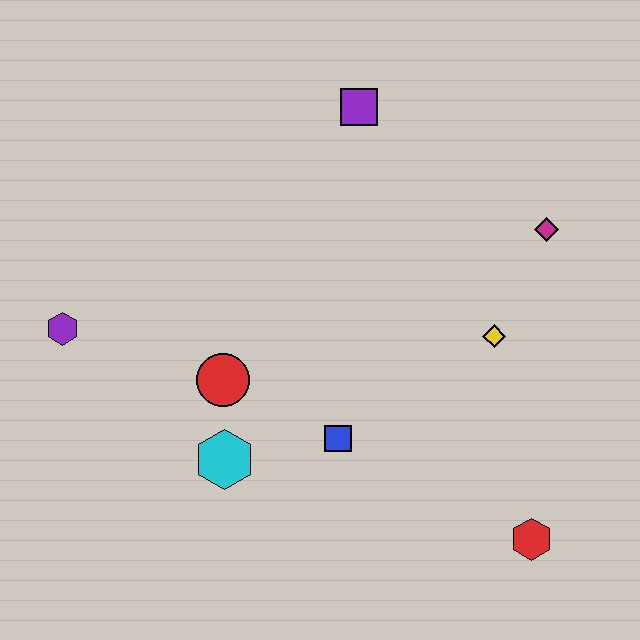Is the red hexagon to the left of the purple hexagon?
No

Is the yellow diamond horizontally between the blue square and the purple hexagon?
No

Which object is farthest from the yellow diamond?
The purple hexagon is farthest from the yellow diamond.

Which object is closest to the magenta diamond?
The yellow diamond is closest to the magenta diamond.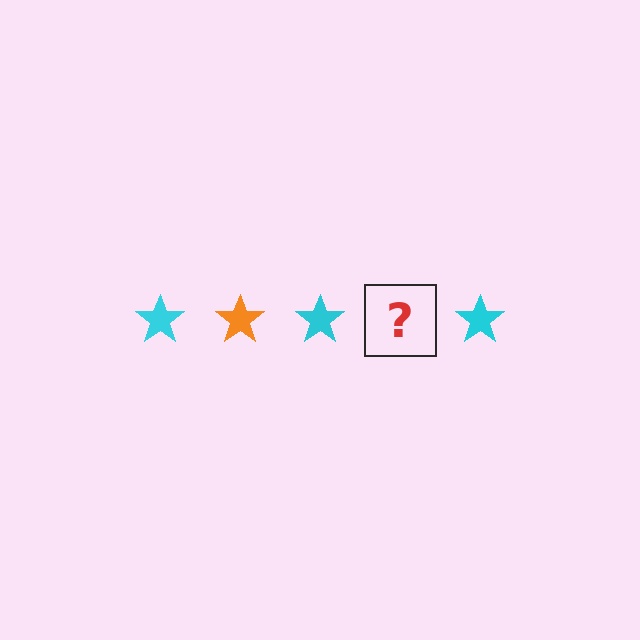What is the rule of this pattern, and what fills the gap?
The rule is that the pattern cycles through cyan, orange stars. The gap should be filled with an orange star.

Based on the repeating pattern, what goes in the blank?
The blank should be an orange star.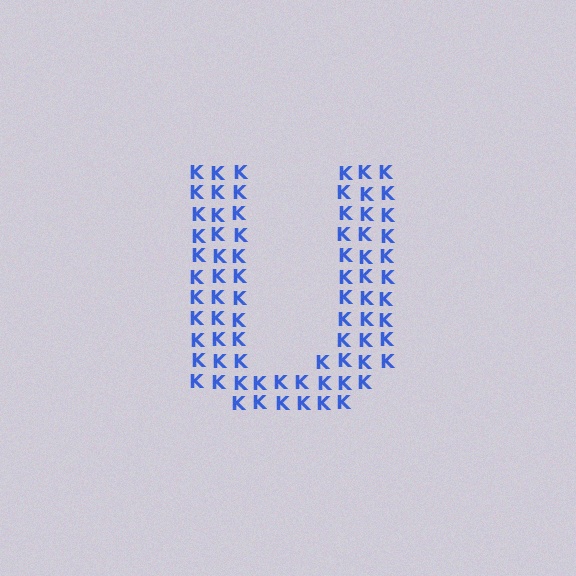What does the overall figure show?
The overall figure shows the letter U.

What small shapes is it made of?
It is made of small letter K's.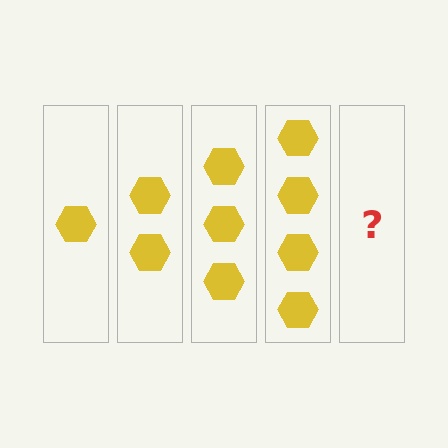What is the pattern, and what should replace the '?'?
The pattern is that each step adds one more hexagon. The '?' should be 5 hexagons.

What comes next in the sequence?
The next element should be 5 hexagons.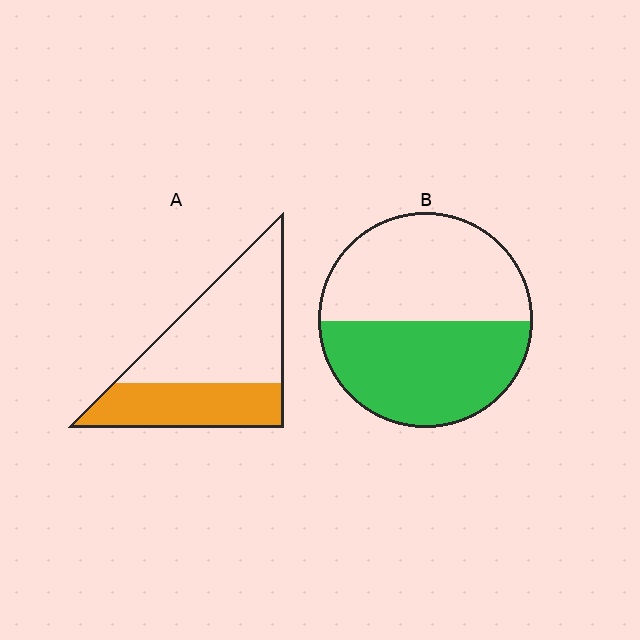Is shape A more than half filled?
No.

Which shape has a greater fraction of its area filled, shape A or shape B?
Shape B.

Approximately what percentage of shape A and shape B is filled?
A is approximately 35% and B is approximately 50%.